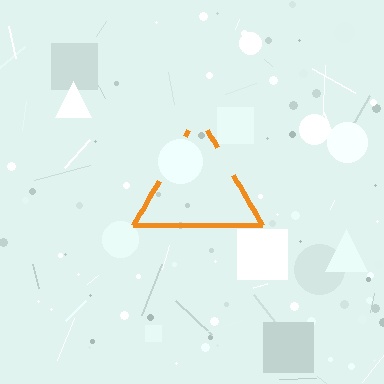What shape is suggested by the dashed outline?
The dashed outline suggests a triangle.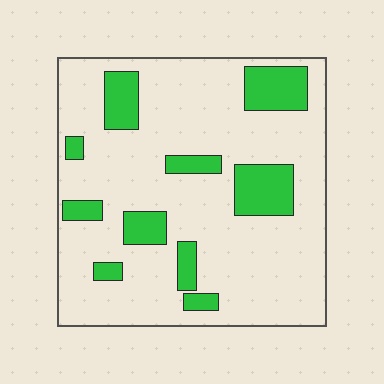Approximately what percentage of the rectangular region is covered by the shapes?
Approximately 20%.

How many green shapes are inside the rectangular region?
10.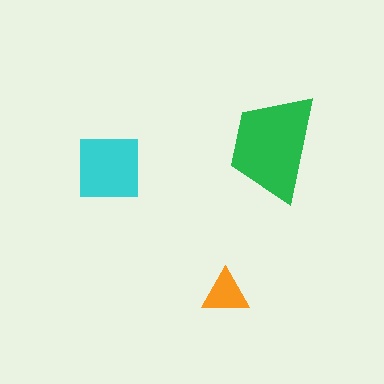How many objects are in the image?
There are 3 objects in the image.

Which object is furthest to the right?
The green trapezoid is rightmost.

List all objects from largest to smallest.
The green trapezoid, the cyan square, the orange triangle.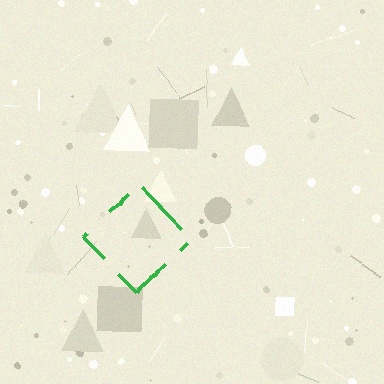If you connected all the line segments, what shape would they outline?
They would outline a diamond.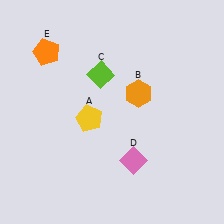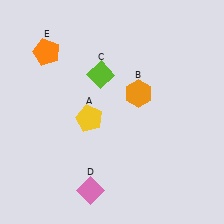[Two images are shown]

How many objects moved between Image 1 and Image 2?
1 object moved between the two images.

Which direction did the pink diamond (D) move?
The pink diamond (D) moved left.